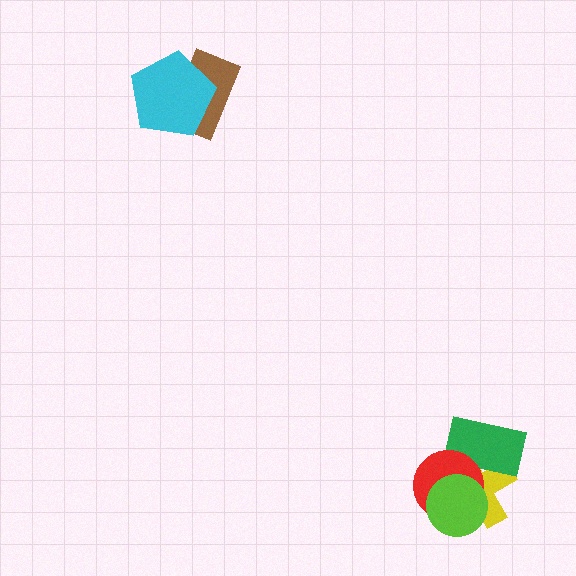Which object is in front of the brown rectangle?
The cyan pentagon is in front of the brown rectangle.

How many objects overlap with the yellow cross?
3 objects overlap with the yellow cross.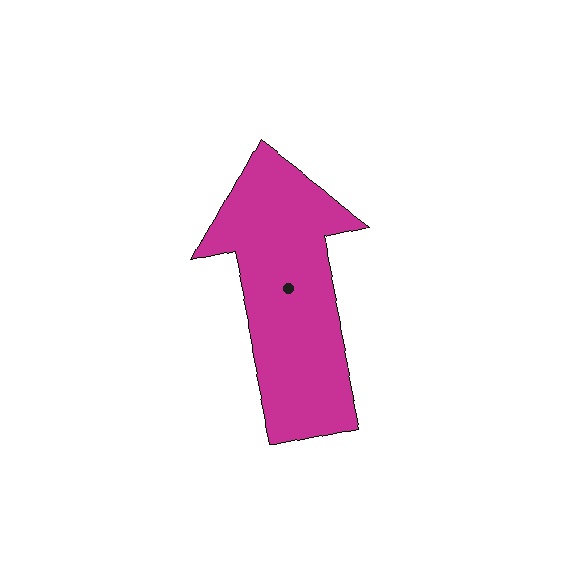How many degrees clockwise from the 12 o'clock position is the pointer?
Approximately 348 degrees.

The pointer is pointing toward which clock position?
Roughly 12 o'clock.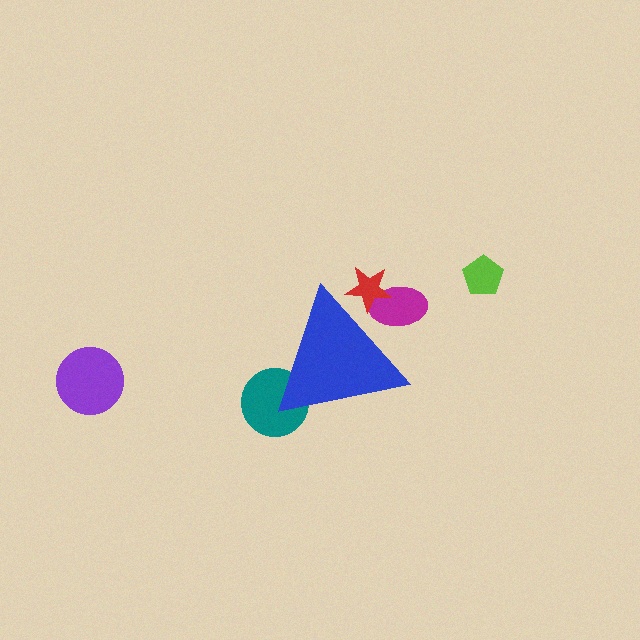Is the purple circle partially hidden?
No, the purple circle is fully visible.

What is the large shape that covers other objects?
A blue triangle.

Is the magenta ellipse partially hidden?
Yes, the magenta ellipse is partially hidden behind the blue triangle.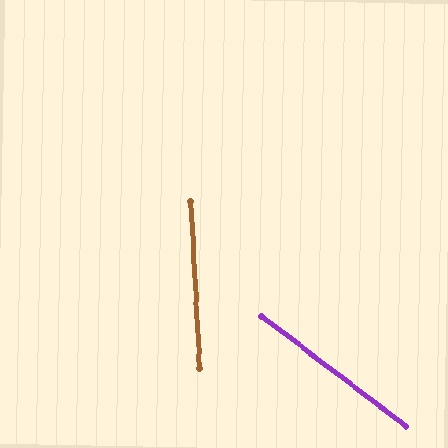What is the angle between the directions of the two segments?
Approximately 50 degrees.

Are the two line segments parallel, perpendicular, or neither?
Neither parallel nor perpendicular — they differ by about 50°.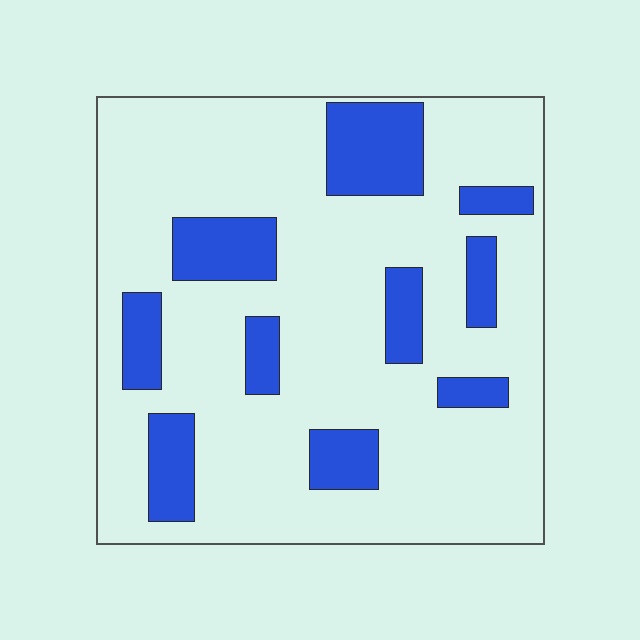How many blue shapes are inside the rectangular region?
10.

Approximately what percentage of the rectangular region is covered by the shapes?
Approximately 20%.